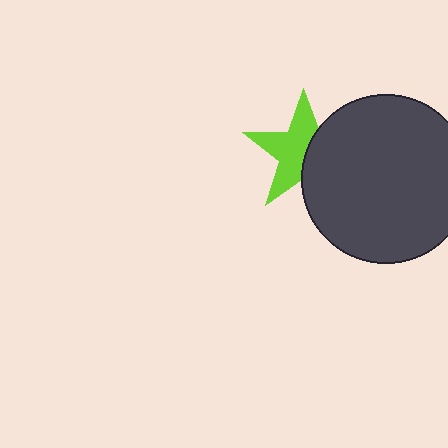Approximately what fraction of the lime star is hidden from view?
Roughly 42% of the lime star is hidden behind the dark gray circle.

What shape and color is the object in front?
The object in front is a dark gray circle.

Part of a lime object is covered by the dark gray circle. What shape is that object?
It is a star.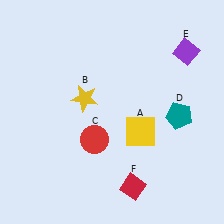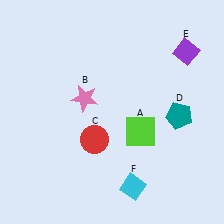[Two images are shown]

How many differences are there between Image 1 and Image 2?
There are 3 differences between the two images.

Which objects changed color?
A changed from yellow to lime. B changed from yellow to pink. F changed from red to cyan.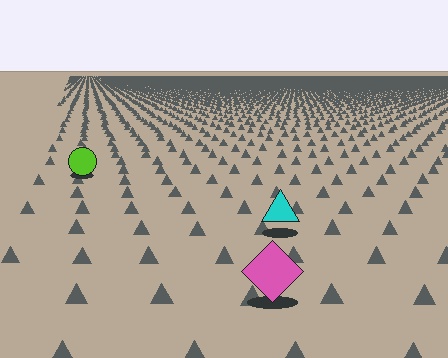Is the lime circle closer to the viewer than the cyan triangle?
No. The cyan triangle is closer — you can tell from the texture gradient: the ground texture is coarser near it.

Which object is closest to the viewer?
The pink diamond is closest. The texture marks near it are larger and more spread out.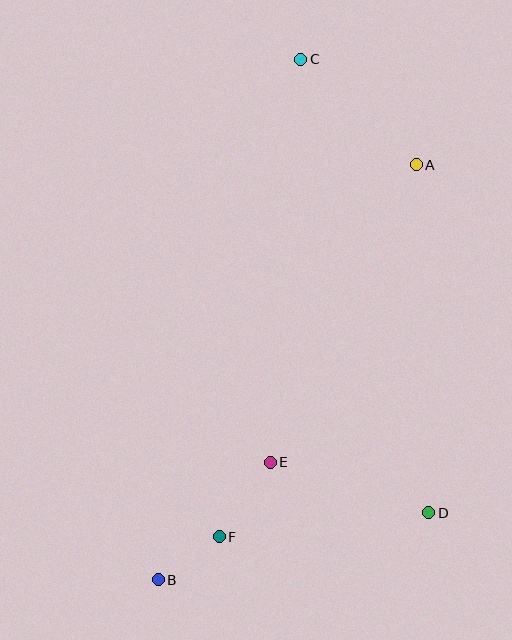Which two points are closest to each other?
Points B and F are closest to each other.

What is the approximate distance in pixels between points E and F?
The distance between E and F is approximately 90 pixels.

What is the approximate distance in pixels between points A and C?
The distance between A and C is approximately 156 pixels.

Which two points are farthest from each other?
Points B and C are farthest from each other.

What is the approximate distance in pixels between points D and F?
The distance between D and F is approximately 211 pixels.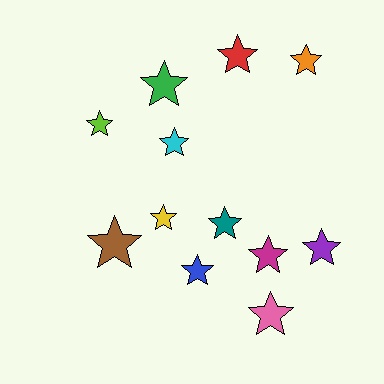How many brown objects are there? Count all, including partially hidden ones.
There is 1 brown object.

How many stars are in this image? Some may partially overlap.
There are 12 stars.